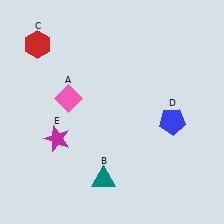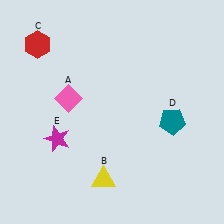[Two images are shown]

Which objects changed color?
B changed from teal to yellow. D changed from blue to teal.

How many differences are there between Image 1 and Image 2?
There are 2 differences between the two images.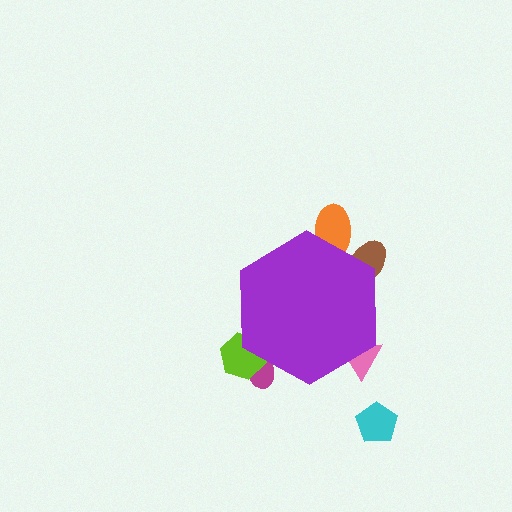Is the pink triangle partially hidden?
Yes, the pink triangle is partially hidden behind the purple hexagon.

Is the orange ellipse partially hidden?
Yes, the orange ellipse is partially hidden behind the purple hexagon.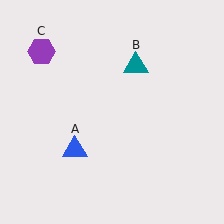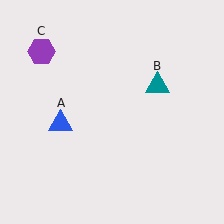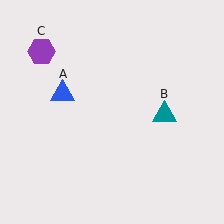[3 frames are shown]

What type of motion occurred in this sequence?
The blue triangle (object A), teal triangle (object B) rotated clockwise around the center of the scene.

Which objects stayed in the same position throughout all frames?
Purple hexagon (object C) remained stationary.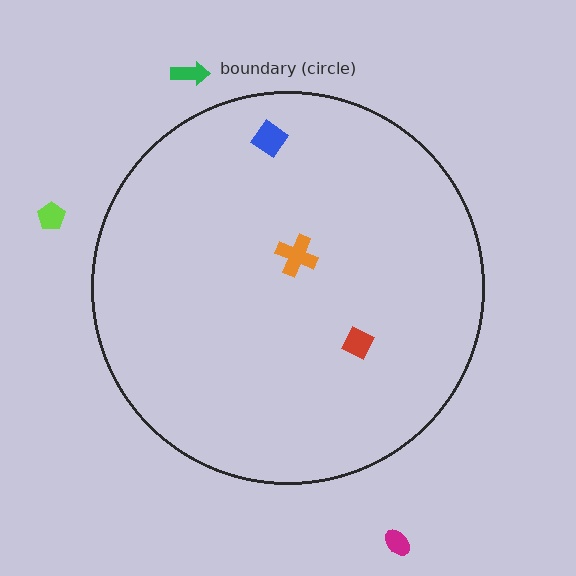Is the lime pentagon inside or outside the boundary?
Outside.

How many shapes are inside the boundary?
3 inside, 3 outside.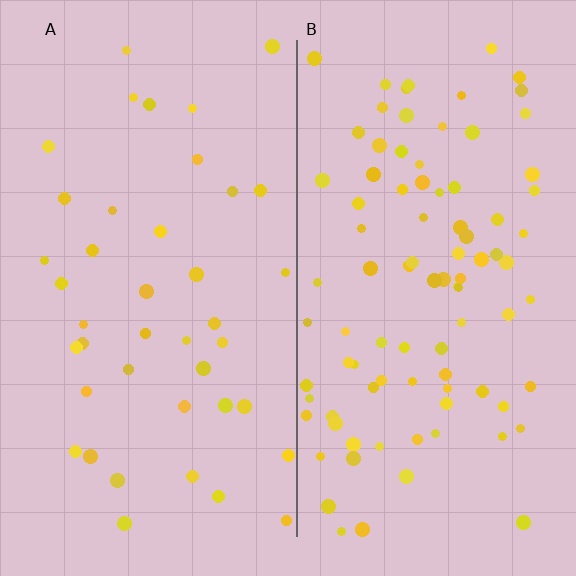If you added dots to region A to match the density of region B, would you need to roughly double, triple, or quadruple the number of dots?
Approximately double.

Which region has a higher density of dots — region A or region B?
B (the right).